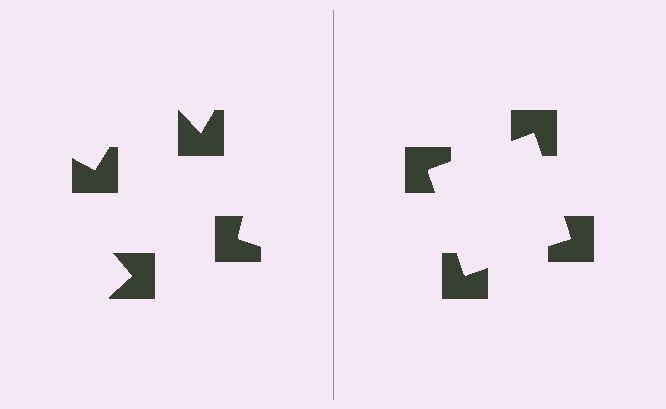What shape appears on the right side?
An illusory square.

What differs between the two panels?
The notched squares are positioned identically on both sides; only the wedge orientations differ. On the right they align to a square; on the left they are misaligned.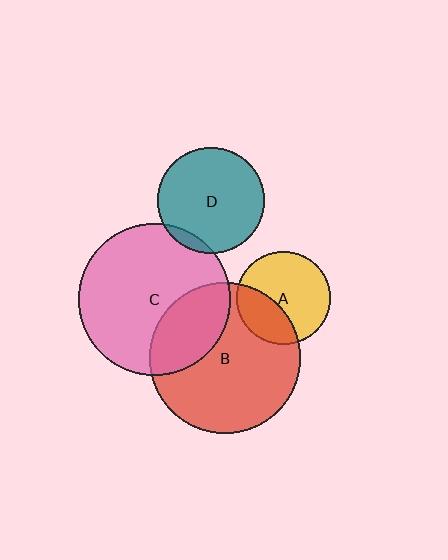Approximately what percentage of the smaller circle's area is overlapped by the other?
Approximately 30%.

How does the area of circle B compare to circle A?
Approximately 2.6 times.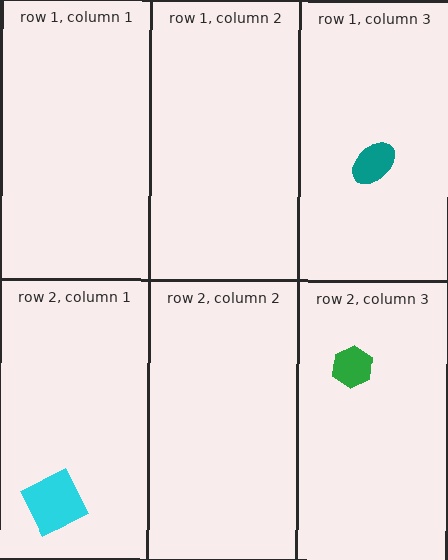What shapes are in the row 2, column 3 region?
The green hexagon.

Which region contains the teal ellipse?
The row 1, column 3 region.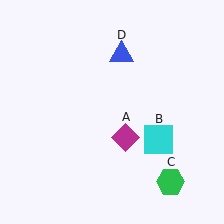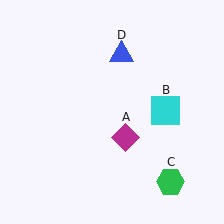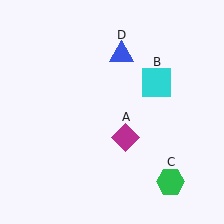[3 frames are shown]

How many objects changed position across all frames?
1 object changed position: cyan square (object B).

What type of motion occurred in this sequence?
The cyan square (object B) rotated counterclockwise around the center of the scene.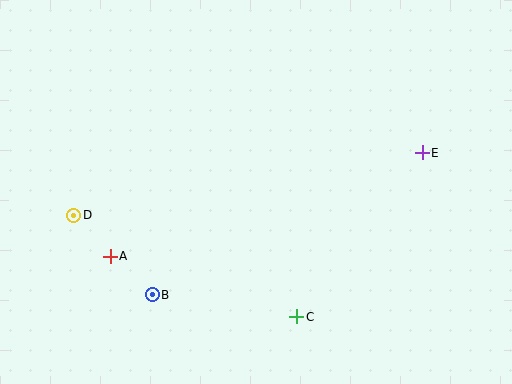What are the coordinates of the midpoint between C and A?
The midpoint between C and A is at (203, 287).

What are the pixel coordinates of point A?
Point A is at (110, 256).